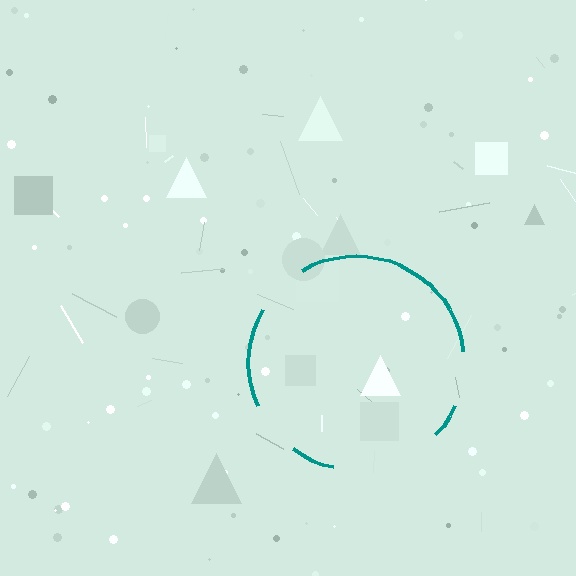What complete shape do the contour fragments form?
The contour fragments form a circle.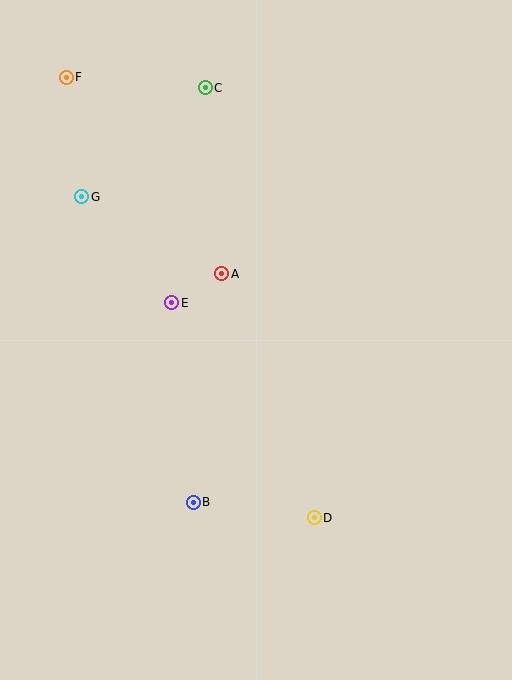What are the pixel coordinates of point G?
Point G is at (82, 197).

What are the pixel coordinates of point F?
Point F is at (66, 77).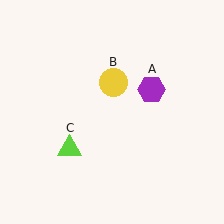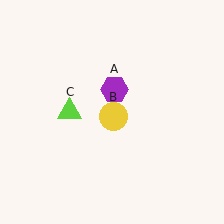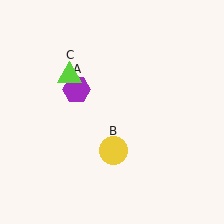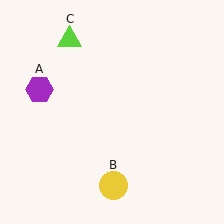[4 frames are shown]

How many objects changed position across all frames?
3 objects changed position: purple hexagon (object A), yellow circle (object B), lime triangle (object C).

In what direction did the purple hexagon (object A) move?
The purple hexagon (object A) moved left.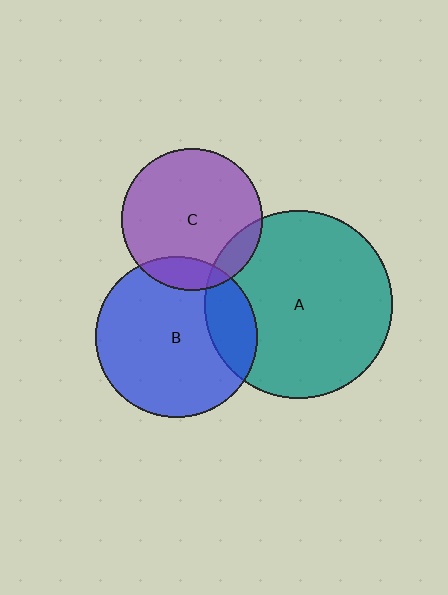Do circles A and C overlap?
Yes.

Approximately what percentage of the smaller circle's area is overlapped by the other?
Approximately 10%.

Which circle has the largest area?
Circle A (teal).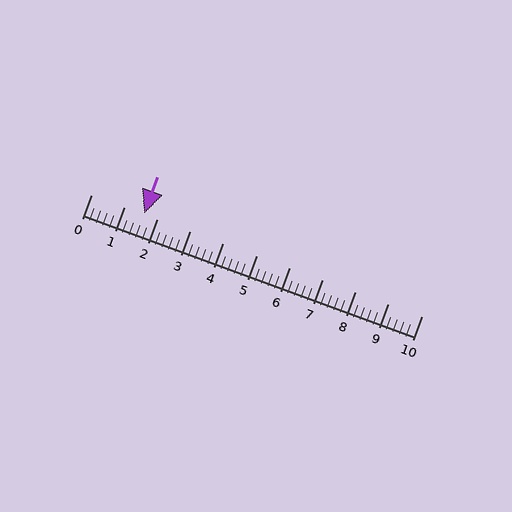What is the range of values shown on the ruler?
The ruler shows values from 0 to 10.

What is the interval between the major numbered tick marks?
The major tick marks are spaced 1 units apart.